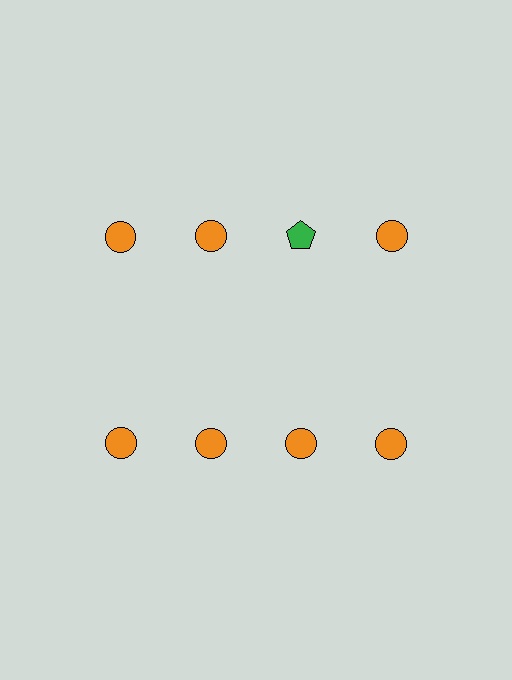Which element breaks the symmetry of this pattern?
The green pentagon in the top row, center column breaks the symmetry. All other shapes are orange circles.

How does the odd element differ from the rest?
It differs in both color (green instead of orange) and shape (pentagon instead of circle).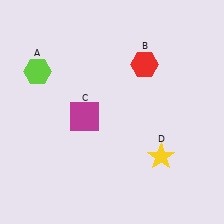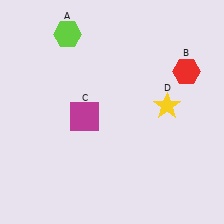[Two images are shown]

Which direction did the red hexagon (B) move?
The red hexagon (B) moved right.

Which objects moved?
The objects that moved are: the lime hexagon (A), the red hexagon (B), the yellow star (D).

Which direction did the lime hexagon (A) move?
The lime hexagon (A) moved up.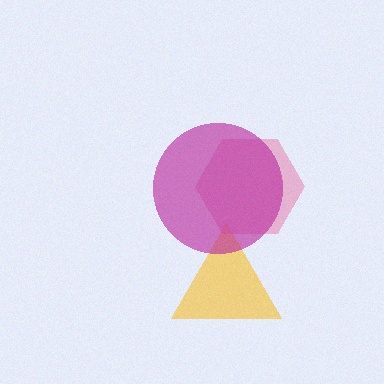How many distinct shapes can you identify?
There are 3 distinct shapes: a yellow triangle, a pink hexagon, a magenta circle.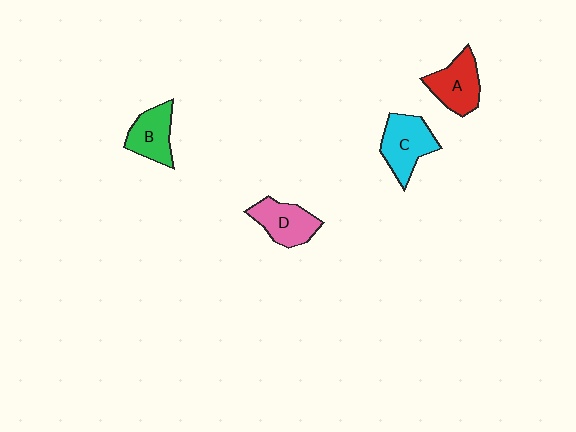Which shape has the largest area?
Shape C (cyan).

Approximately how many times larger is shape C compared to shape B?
Approximately 1.2 times.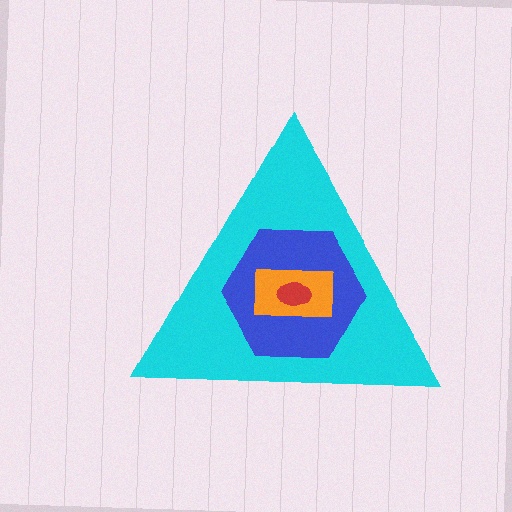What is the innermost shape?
The red ellipse.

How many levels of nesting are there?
4.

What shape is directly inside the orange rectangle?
The red ellipse.